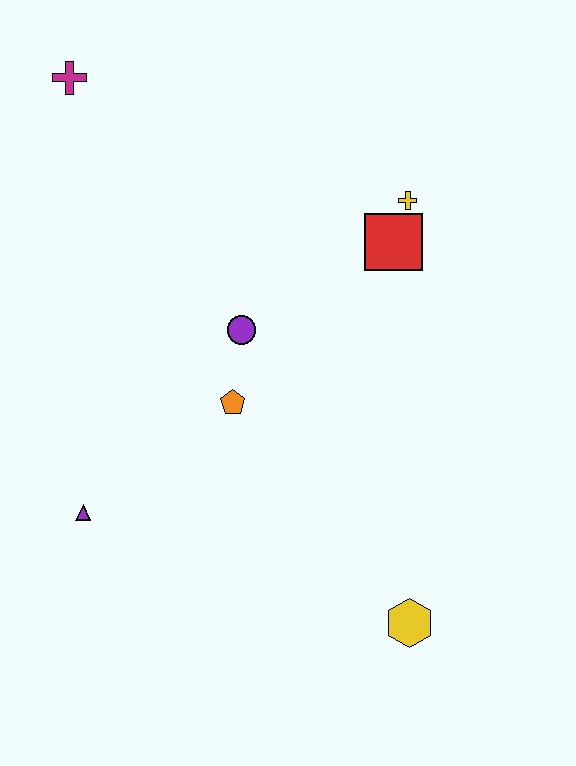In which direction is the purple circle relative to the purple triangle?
The purple circle is above the purple triangle.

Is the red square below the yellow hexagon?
No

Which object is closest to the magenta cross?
The purple circle is closest to the magenta cross.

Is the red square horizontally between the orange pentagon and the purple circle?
No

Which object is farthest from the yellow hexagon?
The magenta cross is farthest from the yellow hexagon.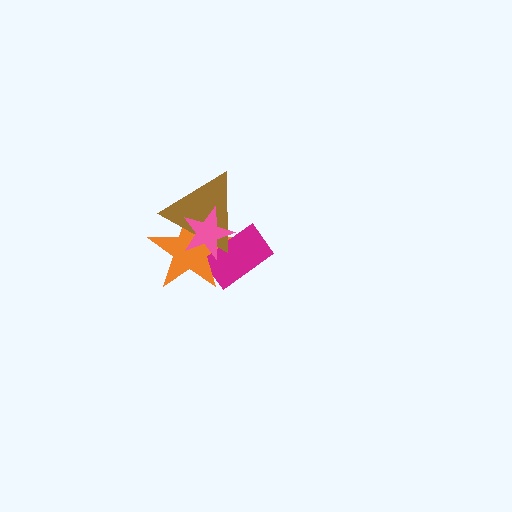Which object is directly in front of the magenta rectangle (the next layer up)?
The orange star is directly in front of the magenta rectangle.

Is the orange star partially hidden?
Yes, it is partially covered by another shape.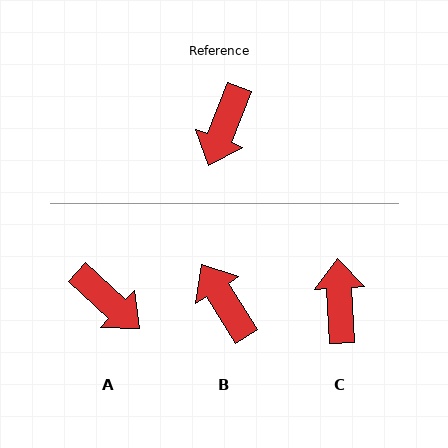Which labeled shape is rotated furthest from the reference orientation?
C, about 156 degrees away.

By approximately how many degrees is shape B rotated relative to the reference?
Approximately 127 degrees clockwise.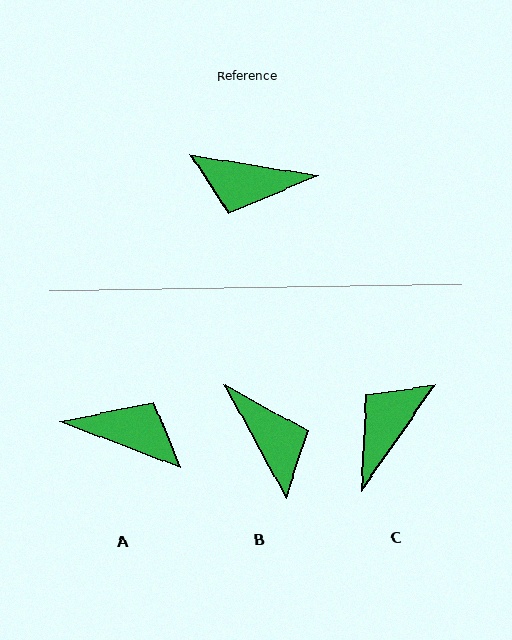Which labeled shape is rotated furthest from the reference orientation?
A, about 168 degrees away.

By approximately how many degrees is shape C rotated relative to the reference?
Approximately 116 degrees clockwise.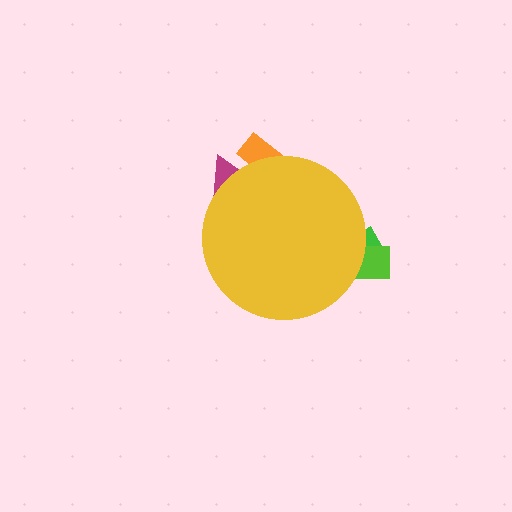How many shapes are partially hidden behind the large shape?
4 shapes are partially hidden.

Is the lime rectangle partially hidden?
Yes, the lime rectangle is partially hidden behind the yellow circle.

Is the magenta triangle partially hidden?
Yes, the magenta triangle is partially hidden behind the yellow circle.